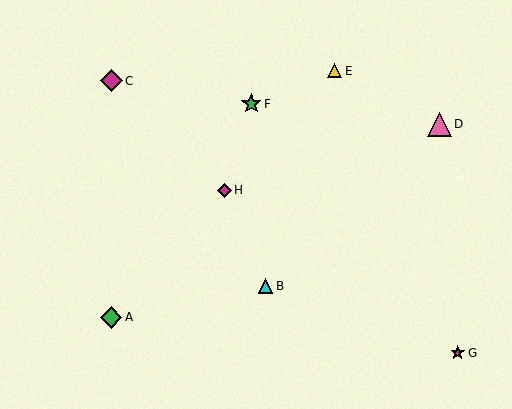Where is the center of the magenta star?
The center of the magenta star is at (458, 353).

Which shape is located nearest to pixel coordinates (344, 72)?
The yellow triangle (labeled E) at (335, 71) is nearest to that location.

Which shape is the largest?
The pink triangle (labeled D) is the largest.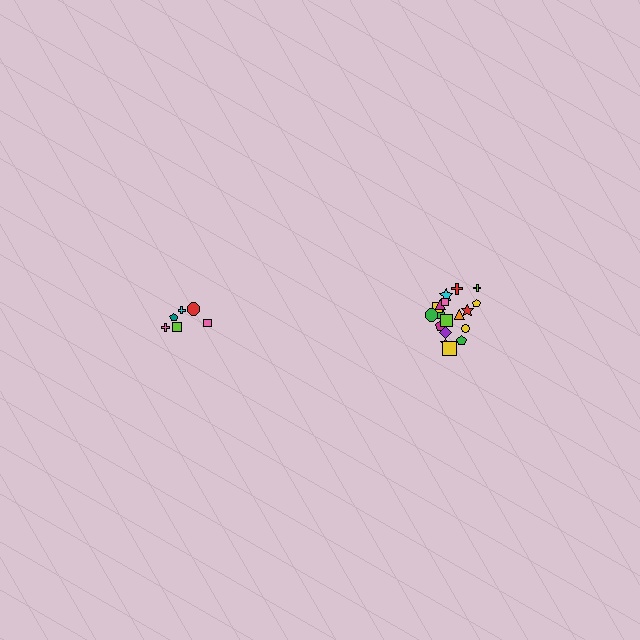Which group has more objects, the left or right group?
The right group.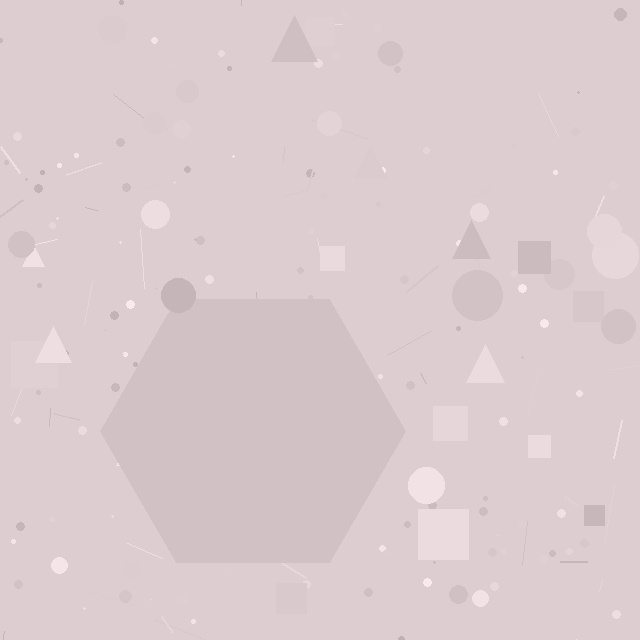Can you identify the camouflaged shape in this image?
The camouflaged shape is a hexagon.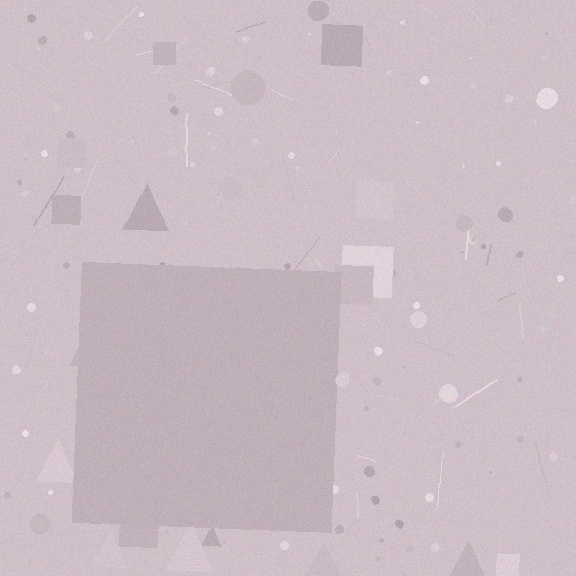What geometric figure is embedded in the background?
A square is embedded in the background.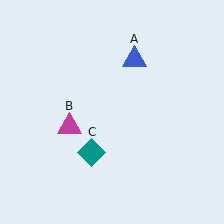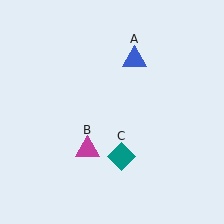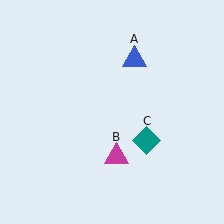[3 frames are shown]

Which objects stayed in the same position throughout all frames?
Blue triangle (object A) remained stationary.